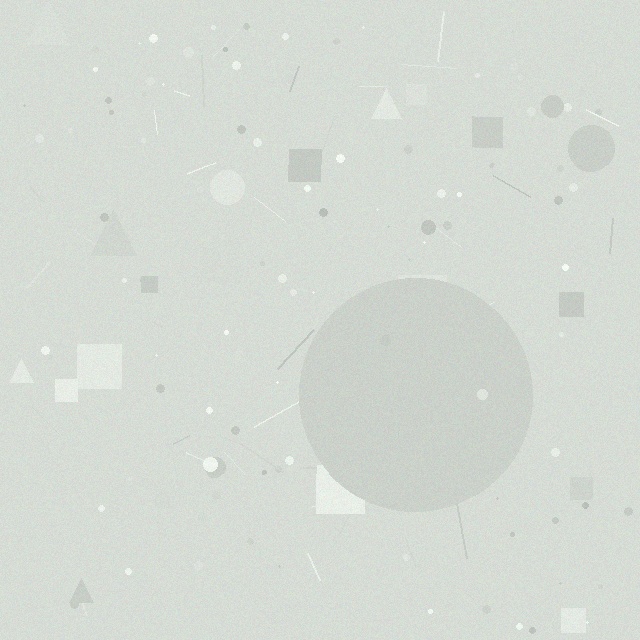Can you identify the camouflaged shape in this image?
The camouflaged shape is a circle.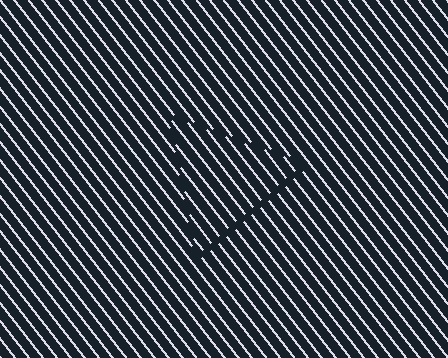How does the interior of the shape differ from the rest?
The interior of the shape contains the same grating, shifted by half a period — the contour is defined by the phase discontinuity where line-ends from the inner and outer gratings abut.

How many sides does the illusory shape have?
3 sides — the line-ends trace a triangle.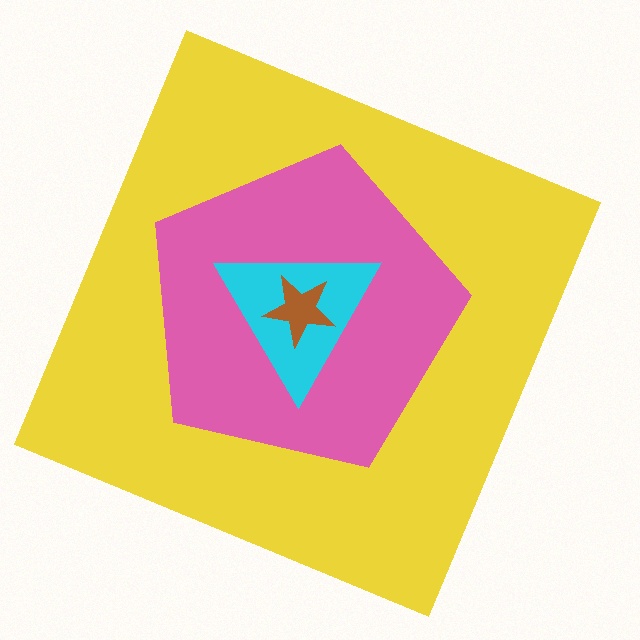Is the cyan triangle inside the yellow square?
Yes.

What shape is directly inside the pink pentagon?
The cyan triangle.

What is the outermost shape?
The yellow square.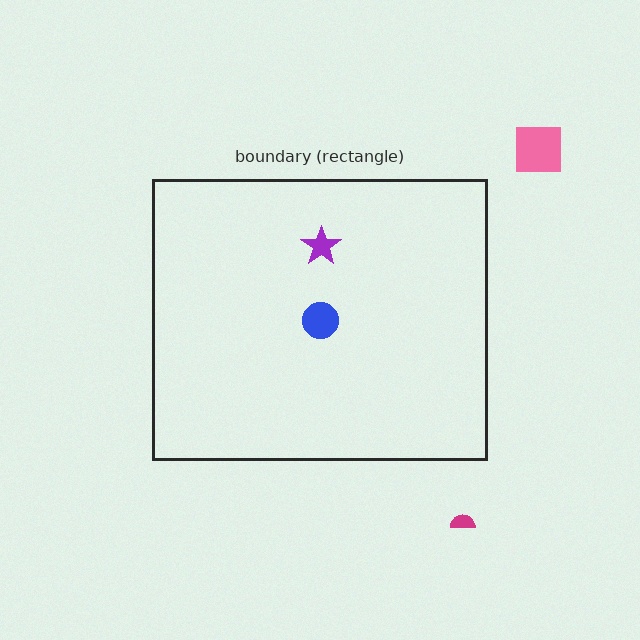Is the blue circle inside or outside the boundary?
Inside.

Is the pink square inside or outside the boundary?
Outside.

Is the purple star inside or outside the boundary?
Inside.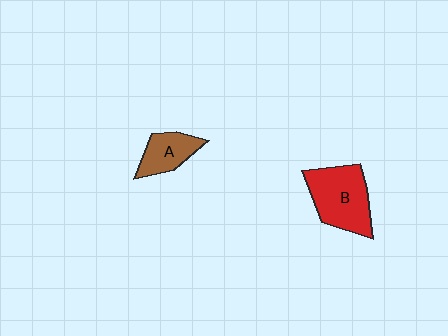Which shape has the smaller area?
Shape A (brown).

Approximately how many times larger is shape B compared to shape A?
Approximately 1.8 times.